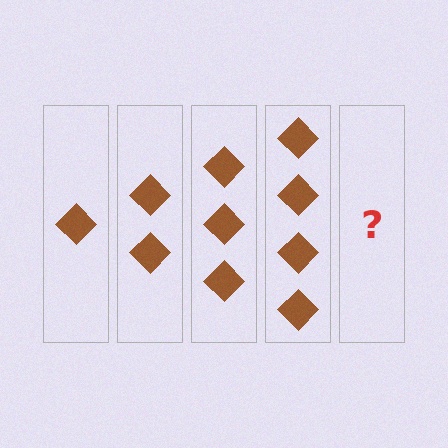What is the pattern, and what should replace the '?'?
The pattern is that each step adds one more diamond. The '?' should be 5 diamonds.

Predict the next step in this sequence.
The next step is 5 diamonds.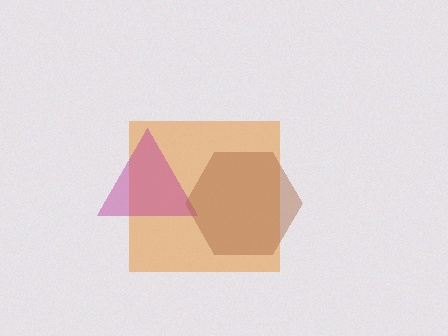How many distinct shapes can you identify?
There are 3 distinct shapes: an orange square, a magenta triangle, a brown hexagon.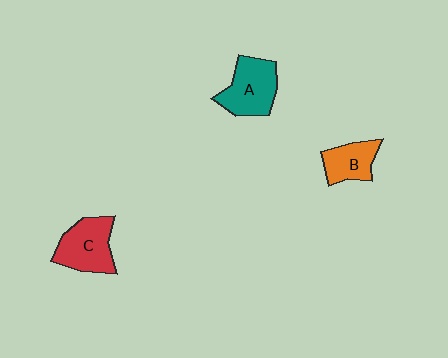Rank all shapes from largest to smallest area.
From largest to smallest: A (teal), C (red), B (orange).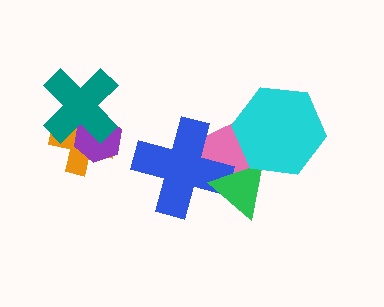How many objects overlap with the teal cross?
2 objects overlap with the teal cross.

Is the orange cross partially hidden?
Yes, it is partially covered by another shape.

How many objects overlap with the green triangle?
3 objects overlap with the green triangle.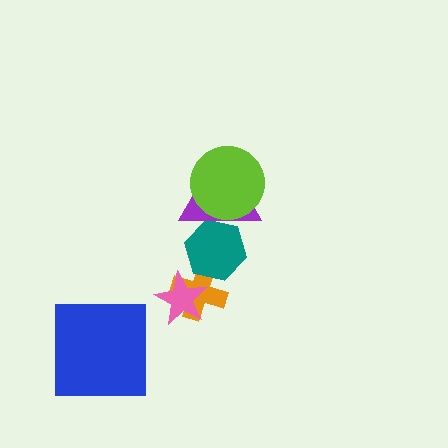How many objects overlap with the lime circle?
1 object overlaps with the lime circle.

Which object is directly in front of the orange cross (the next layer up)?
The pink star is directly in front of the orange cross.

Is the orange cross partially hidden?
Yes, it is partially covered by another shape.